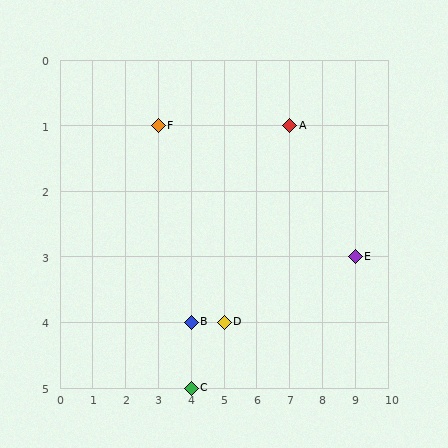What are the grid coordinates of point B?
Point B is at grid coordinates (4, 4).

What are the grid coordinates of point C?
Point C is at grid coordinates (4, 5).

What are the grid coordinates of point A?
Point A is at grid coordinates (7, 1).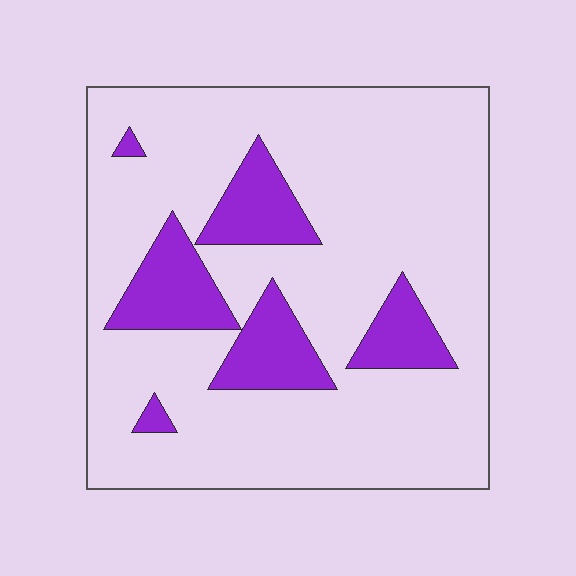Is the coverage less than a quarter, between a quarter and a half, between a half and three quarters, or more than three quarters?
Less than a quarter.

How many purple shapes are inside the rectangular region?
6.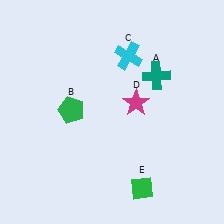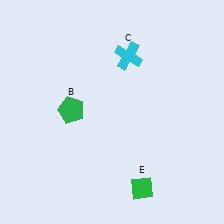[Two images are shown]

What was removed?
The teal cross (A), the magenta star (D) were removed in Image 2.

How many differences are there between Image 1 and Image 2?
There are 2 differences between the two images.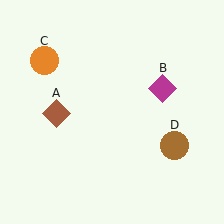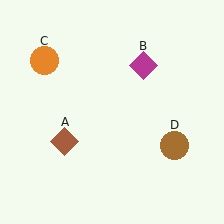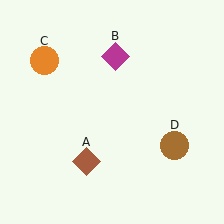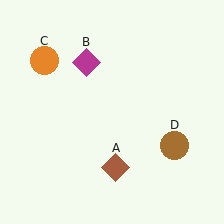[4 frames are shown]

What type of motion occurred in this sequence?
The brown diamond (object A), magenta diamond (object B) rotated counterclockwise around the center of the scene.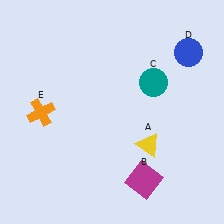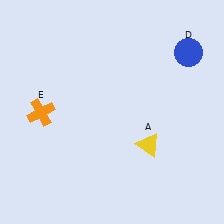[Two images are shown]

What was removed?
The teal circle (C), the magenta square (B) were removed in Image 2.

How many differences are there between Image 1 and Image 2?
There are 2 differences between the two images.